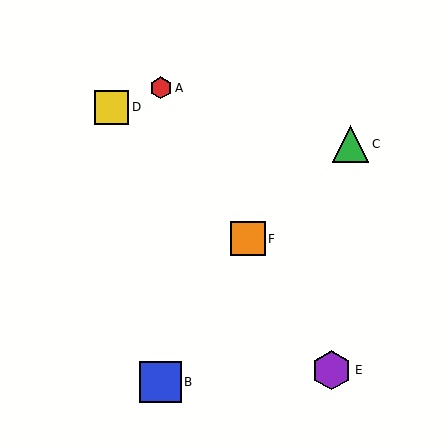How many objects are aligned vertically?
2 objects (A, B) are aligned vertically.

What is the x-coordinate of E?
Object E is at x≈332.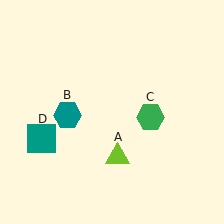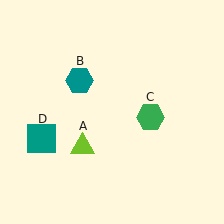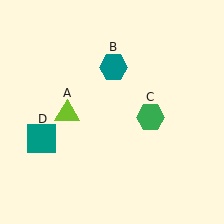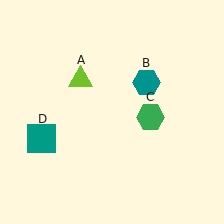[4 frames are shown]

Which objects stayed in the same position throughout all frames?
Green hexagon (object C) and teal square (object D) remained stationary.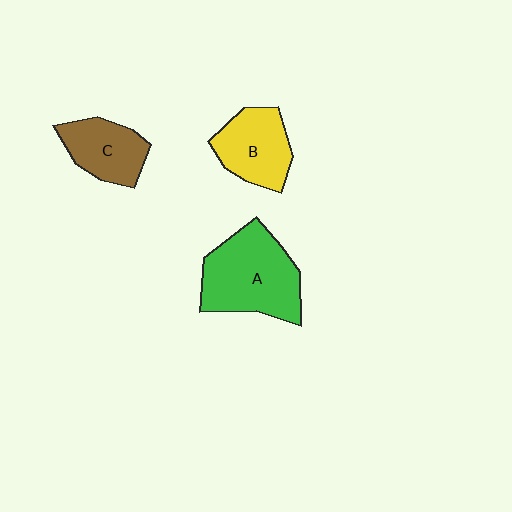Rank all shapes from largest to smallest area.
From largest to smallest: A (green), B (yellow), C (brown).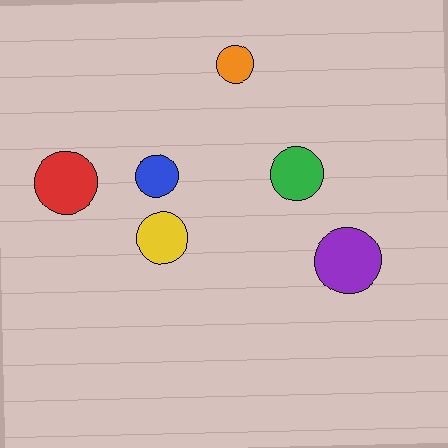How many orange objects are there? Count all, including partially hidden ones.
There is 1 orange object.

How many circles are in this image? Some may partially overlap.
There are 6 circles.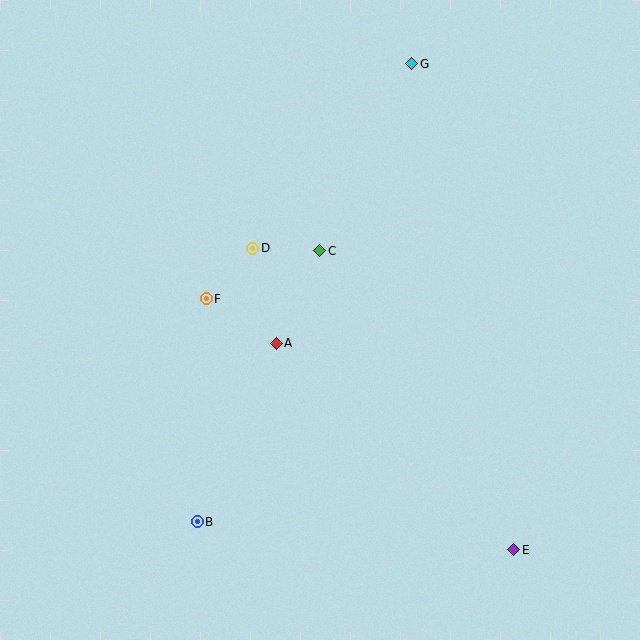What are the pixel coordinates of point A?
Point A is at (276, 343).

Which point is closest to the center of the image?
Point A at (276, 343) is closest to the center.